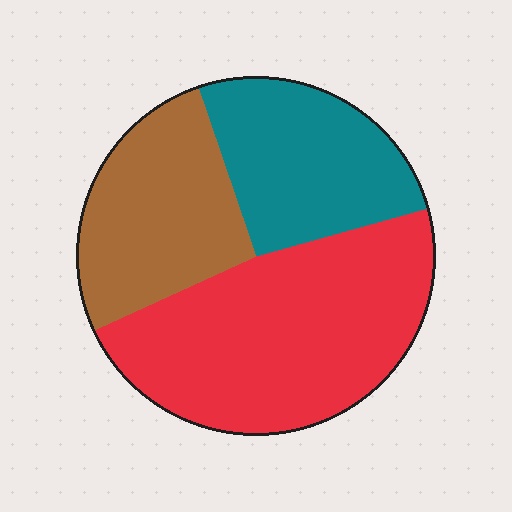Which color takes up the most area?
Red, at roughly 45%.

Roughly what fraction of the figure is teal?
Teal covers about 25% of the figure.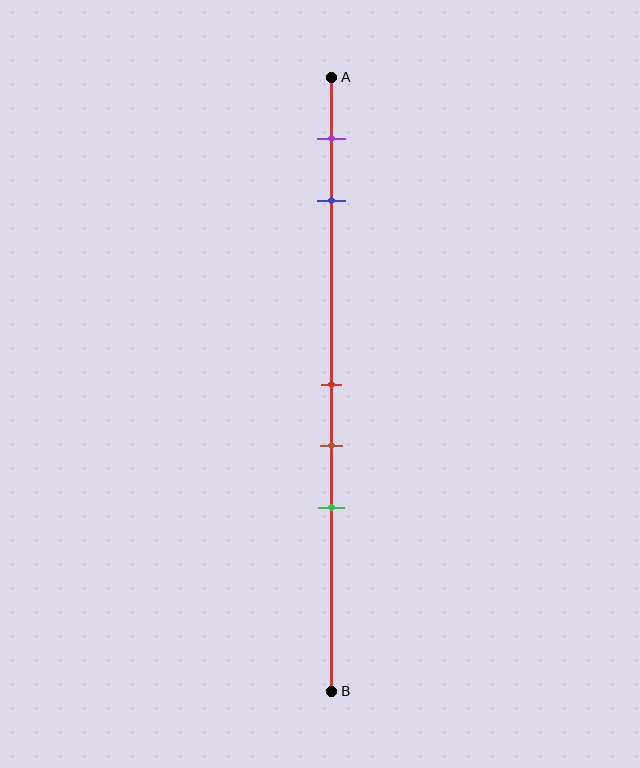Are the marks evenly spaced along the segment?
No, the marks are not evenly spaced.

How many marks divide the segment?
There are 5 marks dividing the segment.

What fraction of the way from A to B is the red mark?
The red mark is approximately 50% (0.5) of the way from A to B.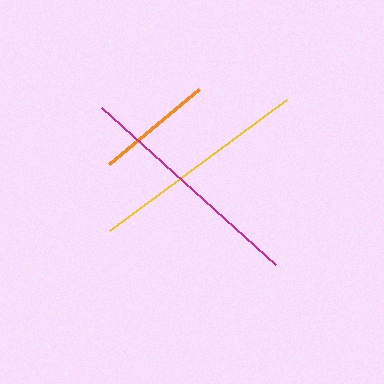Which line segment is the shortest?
The orange line is the shortest at approximately 117 pixels.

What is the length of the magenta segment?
The magenta segment is approximately 235 pixels long.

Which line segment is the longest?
The magenta line is the longest at approximately 235 pixels.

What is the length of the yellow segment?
The yellow segment is approximately 219 pixels long.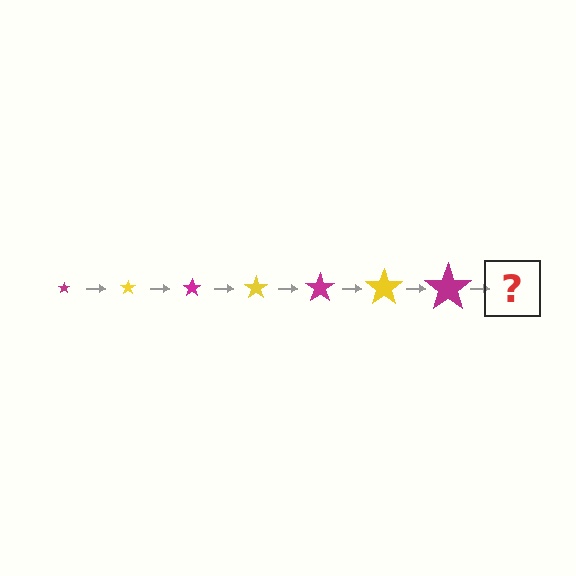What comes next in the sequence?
The next element should be a yellow star, larger than the previous one.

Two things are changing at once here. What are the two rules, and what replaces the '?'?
The two rules are that the star grows larger each step and the color cycles through magenta and yellow. The '?' should be a yellow star, larger than the previous one.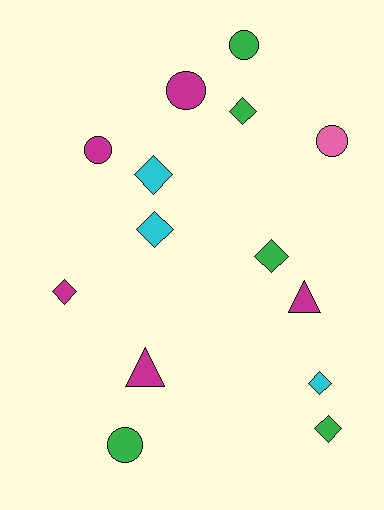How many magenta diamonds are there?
There is 1 magenta diamond.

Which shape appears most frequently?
Diamond, with 7 objects.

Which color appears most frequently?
Magenta, with 5 objects.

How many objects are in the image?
There are 14 objects.